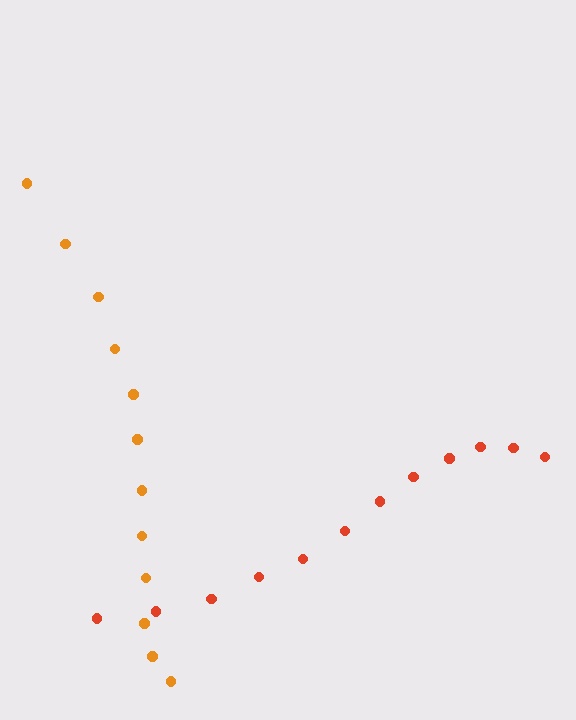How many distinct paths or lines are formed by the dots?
There are 2 distinct paths.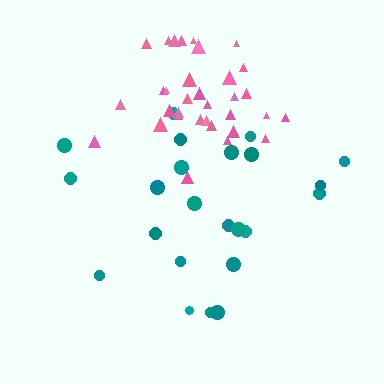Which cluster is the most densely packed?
Pink.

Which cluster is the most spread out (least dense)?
Teal.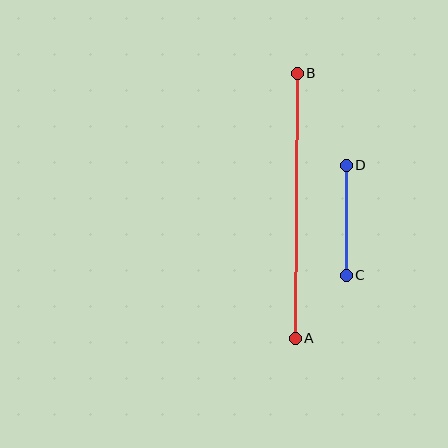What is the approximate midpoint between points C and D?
The midpoint is at approximately (346, 220) pixels.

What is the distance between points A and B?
The distance is approximately 265 pixels.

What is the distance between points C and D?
The distance is approximately 110 pixels.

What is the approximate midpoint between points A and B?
The midpoint is at approximately (296, 206) pixels.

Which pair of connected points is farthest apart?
Points A and B are farthest apart.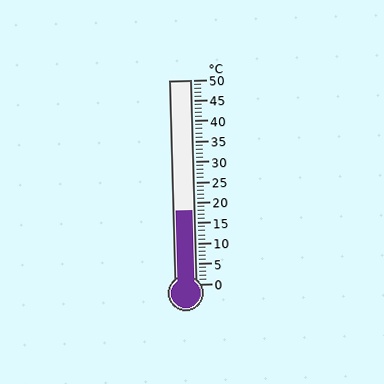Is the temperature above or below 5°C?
The temperature is above 5°C.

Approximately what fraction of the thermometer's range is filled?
The thermometer is filled to approximately 35% of its range.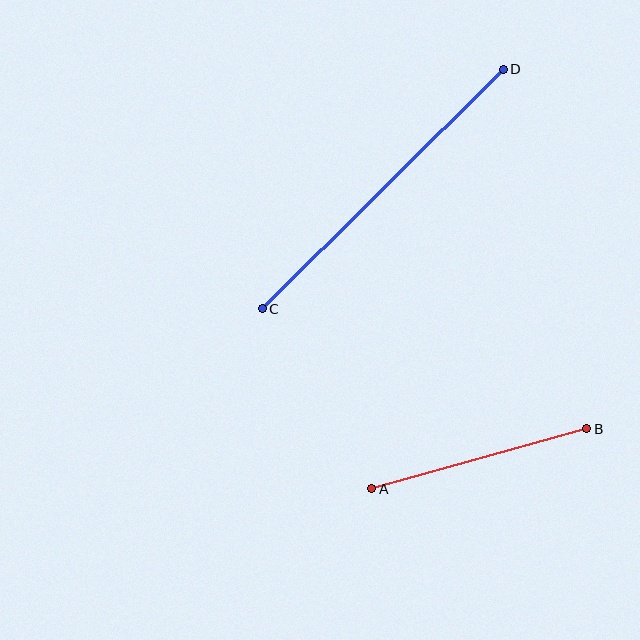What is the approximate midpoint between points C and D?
The midpoint is at approximately (383, 189) pixels.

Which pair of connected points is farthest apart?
Points C and D are farthest apart.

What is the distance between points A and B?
The distance is approximately 224 pixels.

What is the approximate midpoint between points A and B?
The midpoint is at approximately (479, 459) pixels.